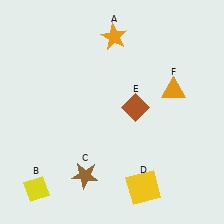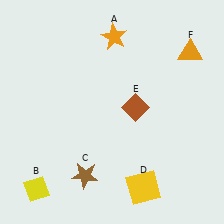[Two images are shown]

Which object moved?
The orange triangle (F) moved up.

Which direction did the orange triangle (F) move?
The orange triangle (F) moved up.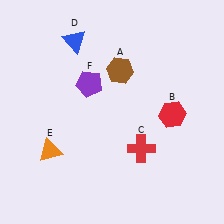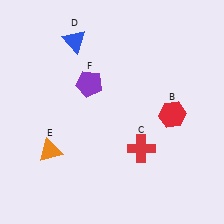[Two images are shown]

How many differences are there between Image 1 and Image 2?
There is 1 difference between the two images.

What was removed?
The brown hexagon (A) was removed in Image 2.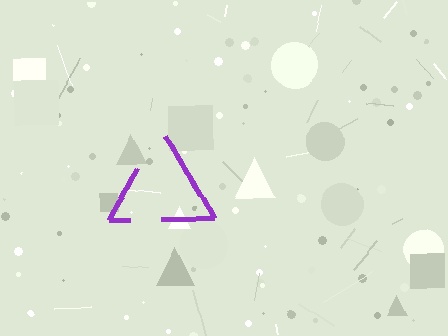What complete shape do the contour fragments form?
The contour fragments form a triangle.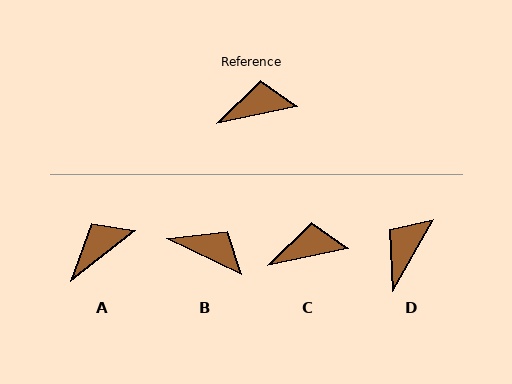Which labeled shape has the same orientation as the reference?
C.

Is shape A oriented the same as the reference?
No, it is off by about 26 degrees.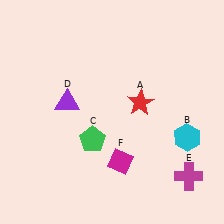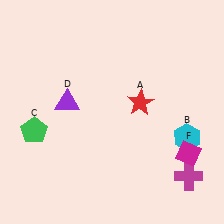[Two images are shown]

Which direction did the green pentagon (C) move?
The green pentagon (C) moved left.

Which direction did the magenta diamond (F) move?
The magenta diamond (F) moved right.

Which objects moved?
The objects that moved are: the green pentagon (C), the magenta diamond (F).